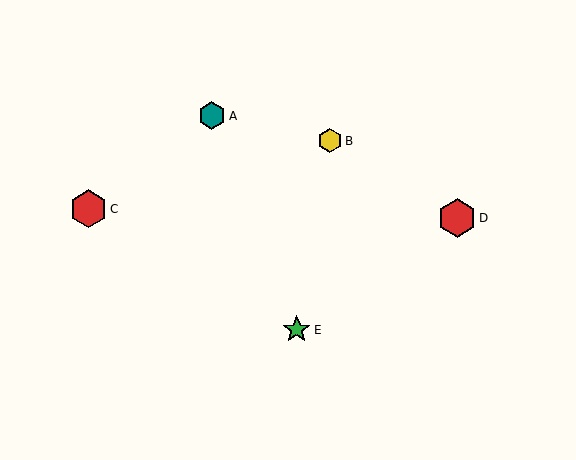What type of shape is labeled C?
Shape C is a red hexagon.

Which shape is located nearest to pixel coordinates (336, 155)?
The yellow hexagon (labeled B) at (330, 141) is nearest to that location.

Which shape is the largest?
The red hexagon (labeled D) is the largest.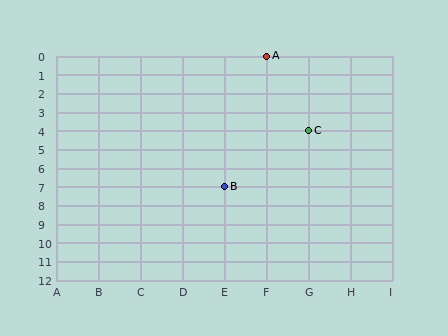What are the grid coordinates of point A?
Point A is at grid coordinates (F, 0).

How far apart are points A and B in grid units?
Points A and B are 1 column and 7 rows apart (about 7.1 grid units diagonally).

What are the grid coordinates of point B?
Point B is at grid coordinates (E, 7).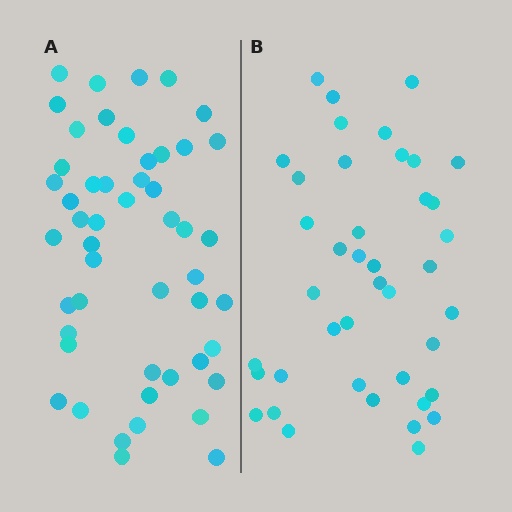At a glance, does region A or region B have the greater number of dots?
Region A (the left region) has more dots.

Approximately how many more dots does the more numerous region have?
Region A has roughly 8 or so more dots than region B.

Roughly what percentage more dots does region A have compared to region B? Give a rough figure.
About 20% more.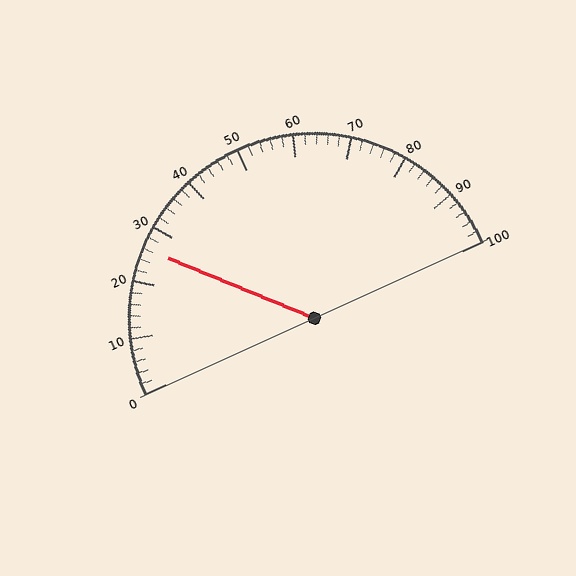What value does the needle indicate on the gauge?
The needle indicates approximately 26.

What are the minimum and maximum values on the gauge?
The gauge ranges from 0 to 100.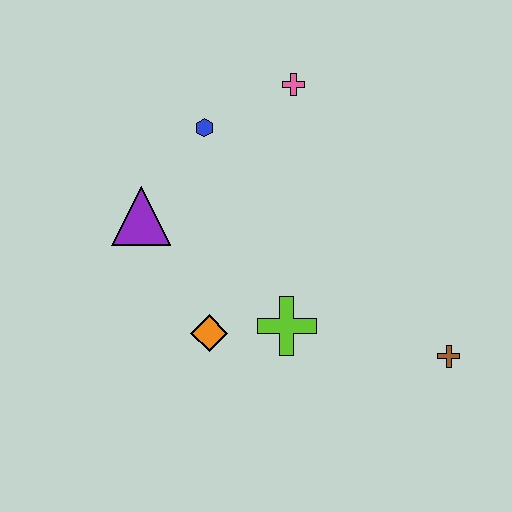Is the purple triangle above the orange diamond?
Yes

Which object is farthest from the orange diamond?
The pink cross is farthest from the orange diamond.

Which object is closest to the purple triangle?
The blue hexagon is closest to the purple triangle.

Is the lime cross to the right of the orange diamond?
Yes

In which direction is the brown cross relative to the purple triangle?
The brown cross is to the right of the purple triangle.